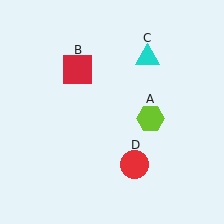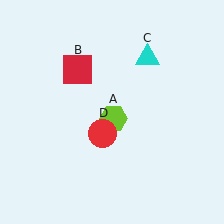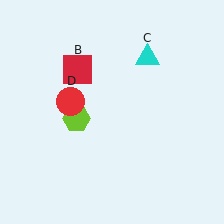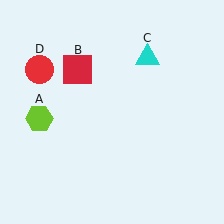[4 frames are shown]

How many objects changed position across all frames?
2 objects changed position: lime hexagon (object A), red circle (object D).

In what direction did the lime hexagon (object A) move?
The lime hexagon (object A) moved left.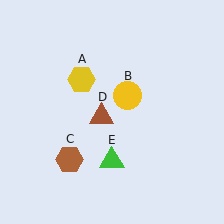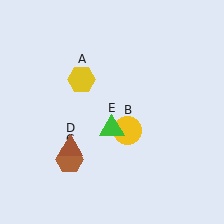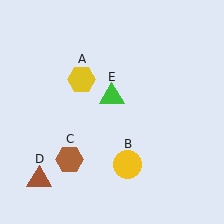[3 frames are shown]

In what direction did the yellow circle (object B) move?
The yellow circle (object B) moved down.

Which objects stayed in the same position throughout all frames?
Yellow hexagon (object A) and brown hexagon (object C) remained stationary.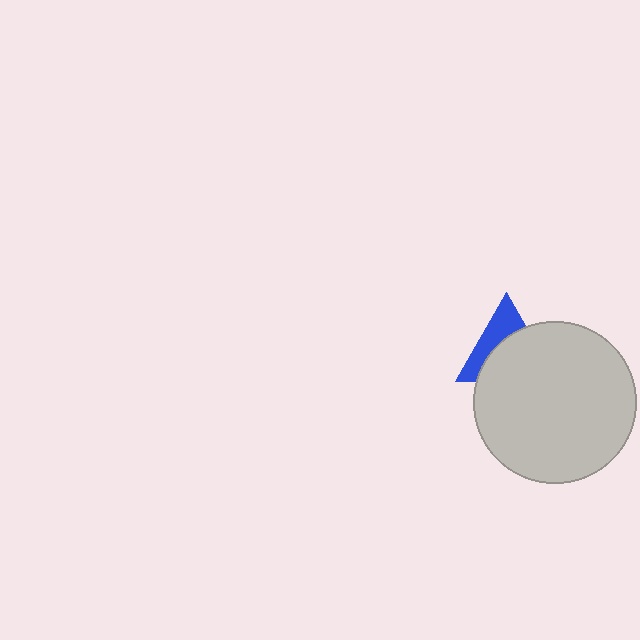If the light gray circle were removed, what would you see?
You would see the complete blue triangle.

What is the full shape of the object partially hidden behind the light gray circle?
The partially hidden object is a blue triangle.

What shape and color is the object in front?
The object in front is a light gray circle.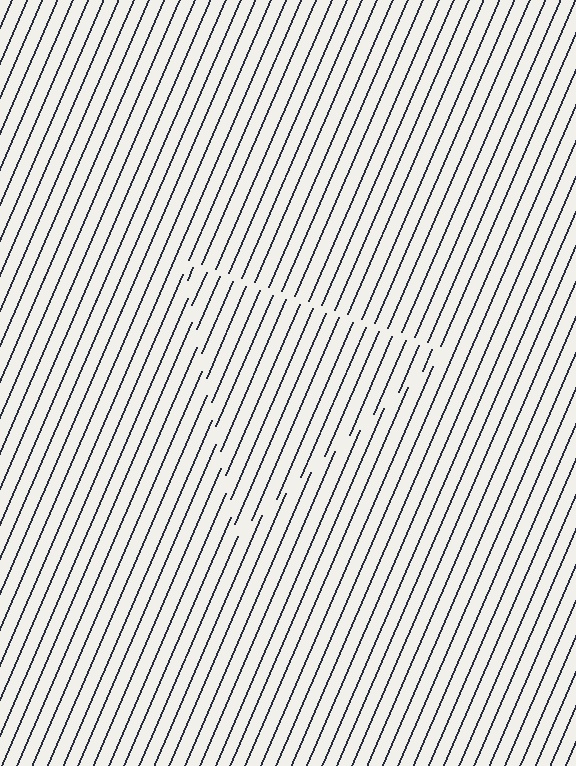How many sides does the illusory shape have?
3 sides — the line-ends trace a triangle.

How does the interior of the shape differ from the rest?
The interior of the shape contains the same grating, shifted by half a period — the contour is defined by the phase discontinuity where line-ends from the inner and outer gratings abut.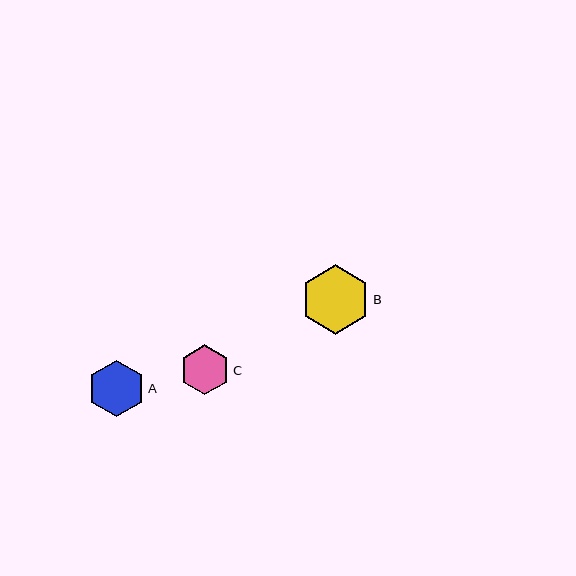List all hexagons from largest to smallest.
From largest to smallest: B, A, C.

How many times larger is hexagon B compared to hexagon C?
Hexagon B is approximately 1.4 times the size of hexagon C.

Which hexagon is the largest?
Hexagon B is the largest with a size of approximately 69 pixels.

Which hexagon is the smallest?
Hexagon C is the smallest with a size of approximately 50 pixels.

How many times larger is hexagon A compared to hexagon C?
Hexagon A is approximately 1.1 times the size of hexagon C.